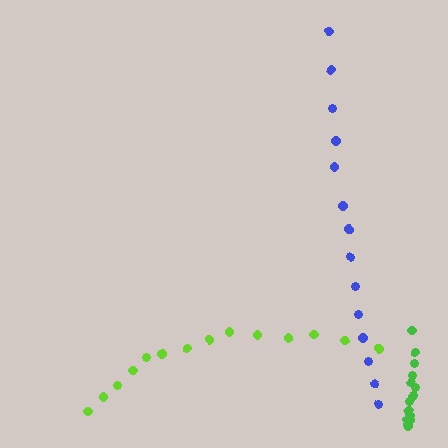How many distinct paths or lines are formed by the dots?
There are 3 distinct paths.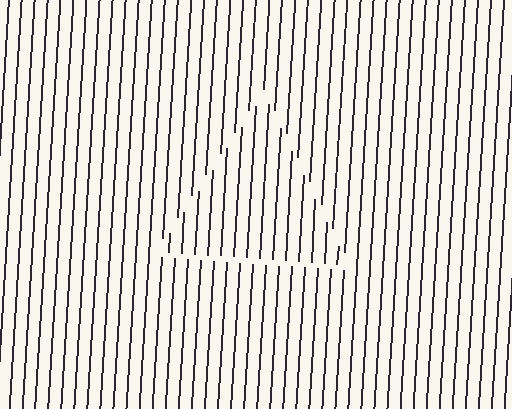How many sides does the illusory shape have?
3 sides — the line-ends trace a triangle.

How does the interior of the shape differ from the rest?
The interior of the shape contains the same grating, shifted by half a period — the contour is defined by the phase discontinuity where line-ends from the inner and outer gratings abut.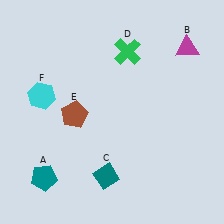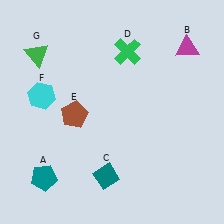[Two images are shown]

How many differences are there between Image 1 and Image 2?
There is 1 difference between the two images.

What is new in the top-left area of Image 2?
A green triangle (G) was added in the top-left area of Image 2.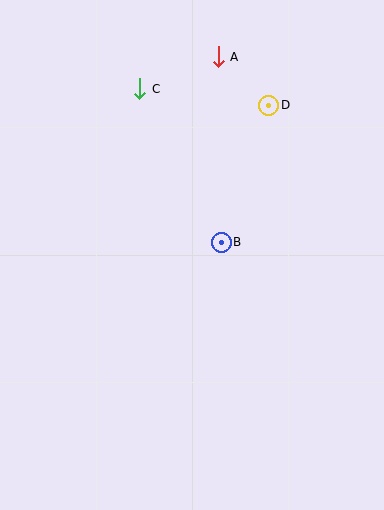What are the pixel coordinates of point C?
Point C is at (140, 89).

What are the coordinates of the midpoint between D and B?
The midpoint between D and B is at (245, 174).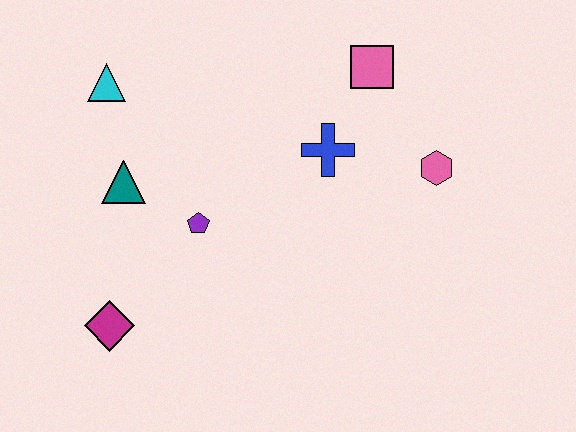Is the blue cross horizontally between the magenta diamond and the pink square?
Yes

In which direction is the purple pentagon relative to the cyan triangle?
The purple pentagon is below the cyan triangle.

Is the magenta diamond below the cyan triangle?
Yes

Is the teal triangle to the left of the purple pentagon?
Yes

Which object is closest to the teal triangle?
The purple pentagon is closest to the teal triangle.